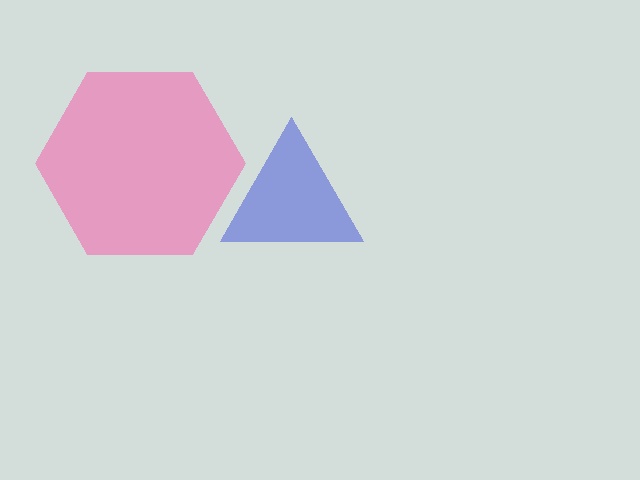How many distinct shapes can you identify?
There are 2 distinct shapes: a pink hexagon, a blue triangle.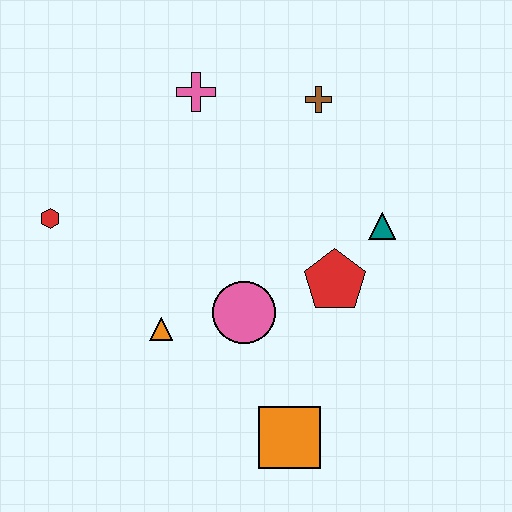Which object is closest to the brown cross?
The pink cross is closest to the brown cross.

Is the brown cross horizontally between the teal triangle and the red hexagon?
Yes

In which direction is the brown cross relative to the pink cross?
The brown cross is to the right of the pink cross.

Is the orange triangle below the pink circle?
Yes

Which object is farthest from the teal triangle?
The red hexagon is farthest from the teal triangle.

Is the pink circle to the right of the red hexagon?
Yes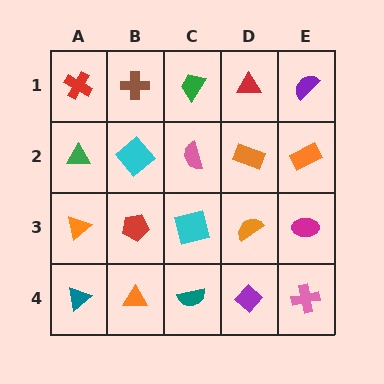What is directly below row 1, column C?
A pink semicircle.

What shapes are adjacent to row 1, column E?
An orange rectangle (row 2, column E), a red triangle (row 1, column D).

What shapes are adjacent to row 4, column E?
A magenta ellipse (row 3, column E), a purple diamond (row 4, column D).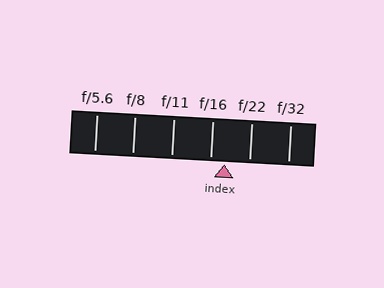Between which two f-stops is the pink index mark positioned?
The index mark is between f/16 and f/22.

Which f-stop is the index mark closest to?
The index mark is closest to f/16.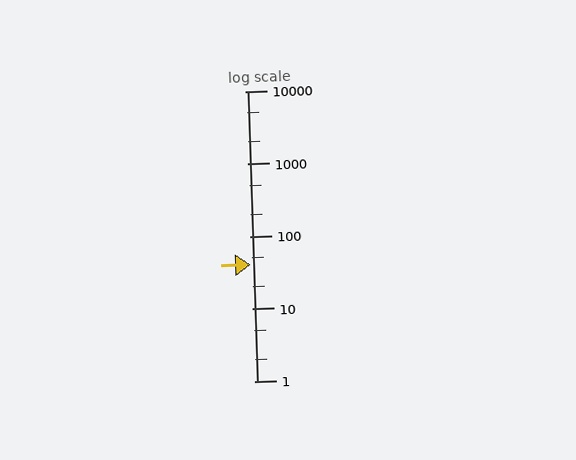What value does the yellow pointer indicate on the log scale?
The pointer indicates approximately 40.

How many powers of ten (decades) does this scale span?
The scale spans 4 decades, from 1 to 10000.